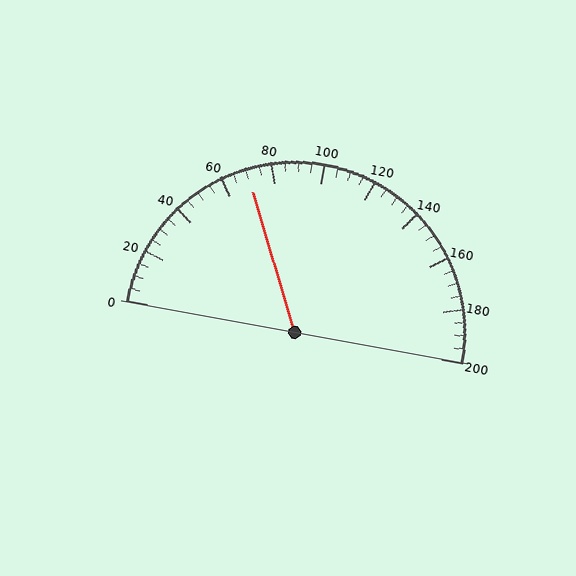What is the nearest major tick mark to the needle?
The nearest major tick mark is 80.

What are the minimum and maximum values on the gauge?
The gauge ranges from 0 to 200.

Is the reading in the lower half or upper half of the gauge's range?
The reading is in the lower half of the range (0 to 200).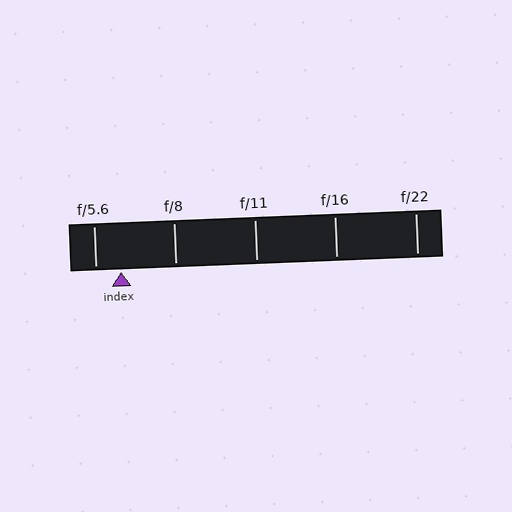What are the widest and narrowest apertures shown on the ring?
The widest aperture shown is f/5.6 and the narrowest is f/22.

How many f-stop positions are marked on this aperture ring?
There are 5 f-stop positions marked.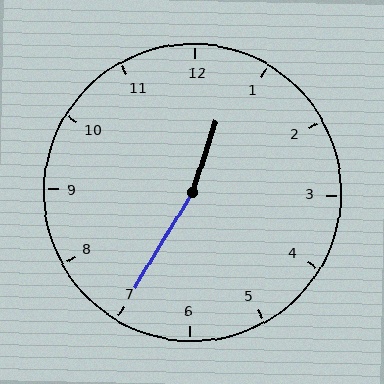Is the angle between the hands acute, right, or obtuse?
It is obtuse.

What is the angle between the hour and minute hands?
Approximately 168 degrees.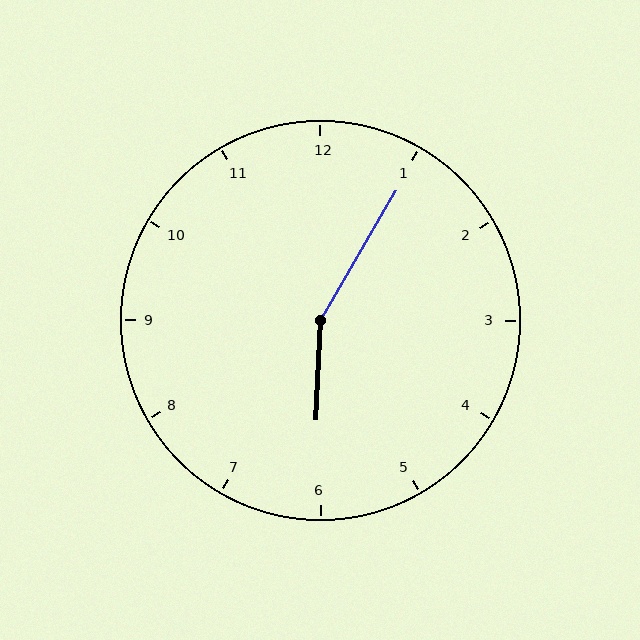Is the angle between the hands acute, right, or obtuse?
It is obtuse.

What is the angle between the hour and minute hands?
Approximately 152 degrees.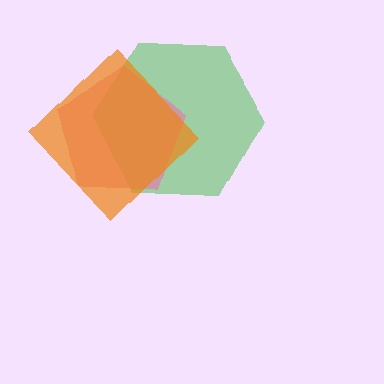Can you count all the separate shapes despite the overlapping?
Yes, there are 3 separate shapes.